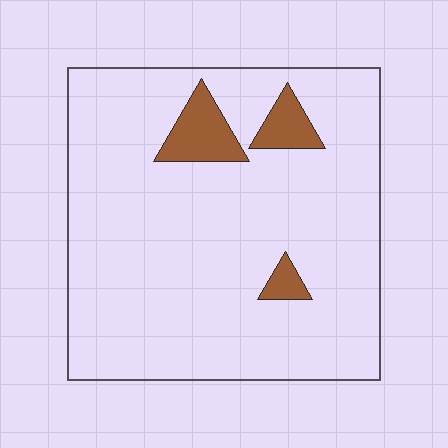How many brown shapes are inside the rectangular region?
3.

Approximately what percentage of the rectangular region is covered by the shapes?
Approximately 10%.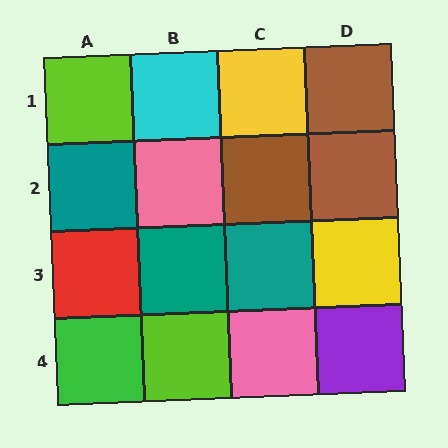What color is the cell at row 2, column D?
Brown.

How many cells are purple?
1 cell is purple.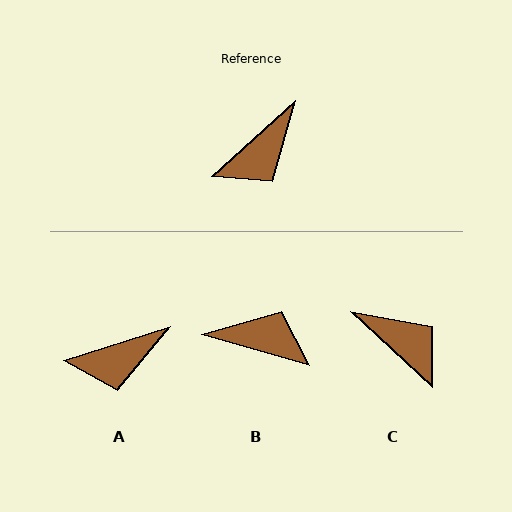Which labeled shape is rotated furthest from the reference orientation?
B, about 122 degrees away.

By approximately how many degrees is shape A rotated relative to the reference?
Approximately 24 degrees clockwise.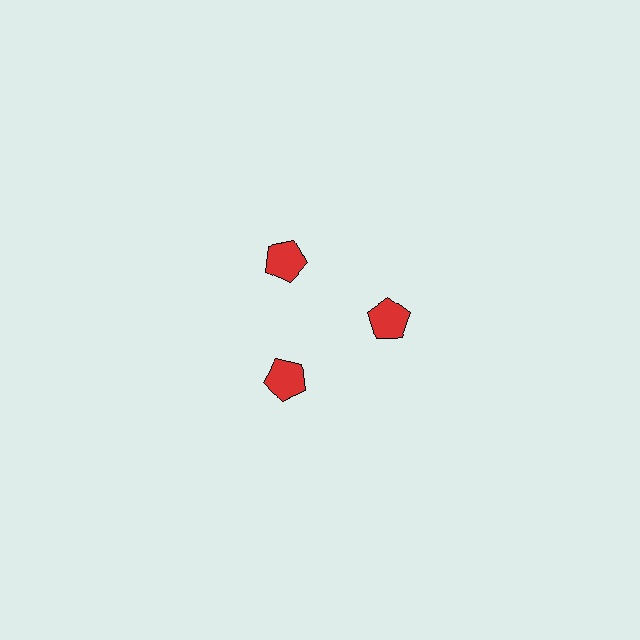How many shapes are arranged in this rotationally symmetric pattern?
There are 3 shapes, arranged in 3 groups of 1.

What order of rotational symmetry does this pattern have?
This pattern has 3-fold rotational symmetry.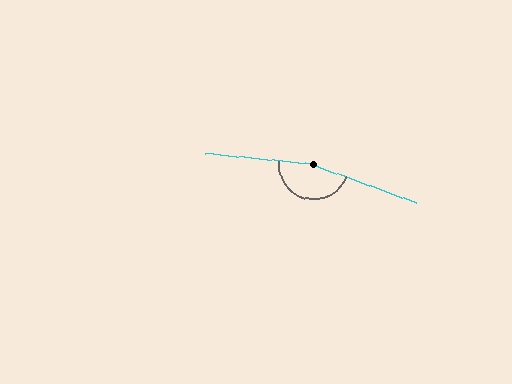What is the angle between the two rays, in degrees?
Approximately 166 degrees.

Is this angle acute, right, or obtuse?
It is obtuse.